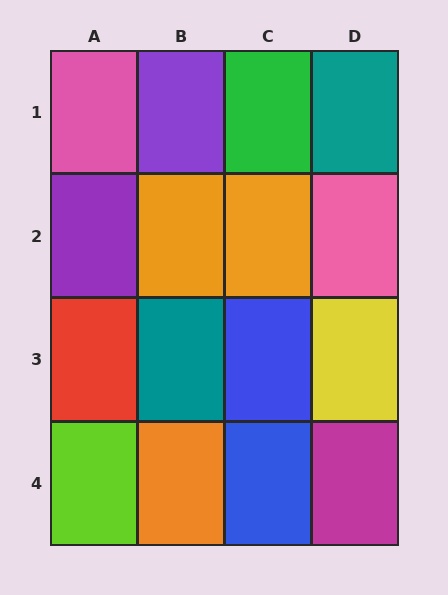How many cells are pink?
2 cells are pink.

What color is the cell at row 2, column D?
Pink.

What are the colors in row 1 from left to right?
Pink, purple, green, teal.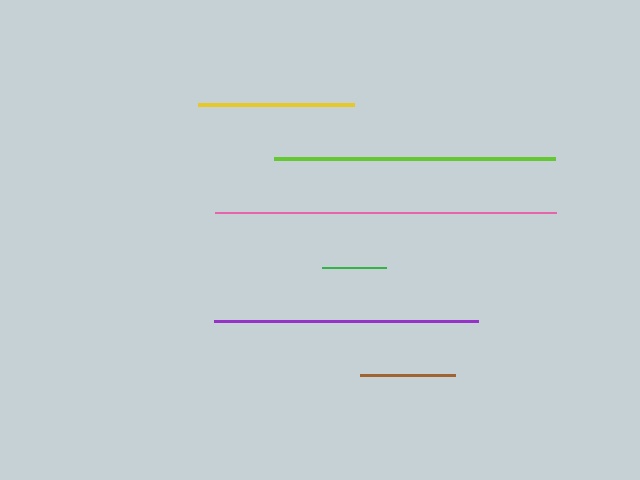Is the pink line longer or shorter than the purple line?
The pink line is longer than the purple line.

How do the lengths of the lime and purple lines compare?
The lime and purple lines are approximately the same length.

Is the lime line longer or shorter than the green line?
The lime line is longer than the green line.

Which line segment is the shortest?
The green line is the shortest at approximately 64 pixels.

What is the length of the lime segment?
The lime segment is approximately 280 pixels long.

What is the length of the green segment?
The green segment is approximately 64 pixels long.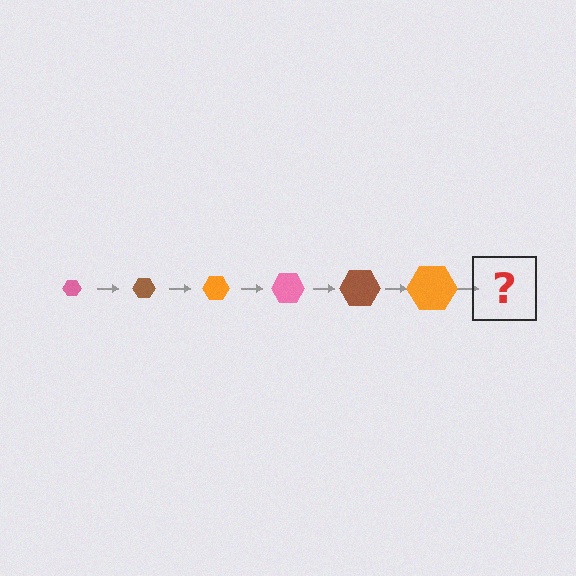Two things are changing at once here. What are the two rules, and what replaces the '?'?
The two rules are that the hexagon grows larger each step and the color cycles through pink, brown, and orange. The '?' should be a pink hexagon, larger than the previous one.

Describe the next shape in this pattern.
It should be a pink hexagon, larger than the previous one.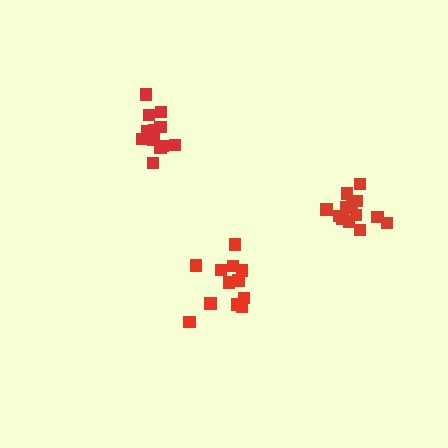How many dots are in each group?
Group 1: 13 dots, Group 2: 12 dots, Group 3: 13 dots (38 total).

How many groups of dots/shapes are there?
There are 3 groups.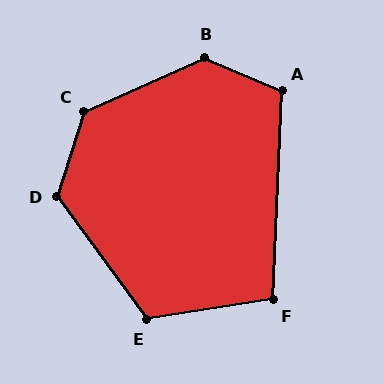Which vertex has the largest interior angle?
B, at approximately 132 degrees.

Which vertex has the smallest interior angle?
F, at approximately 101 degrees.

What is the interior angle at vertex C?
Approximately 131 degrees (obtuse).